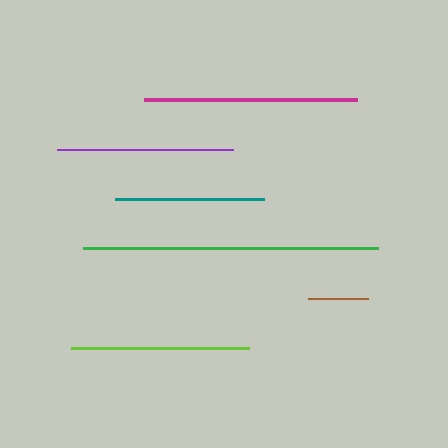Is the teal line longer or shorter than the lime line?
The lime line is longer than the teal line.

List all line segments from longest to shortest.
From longest to shortest: green, magenta, lime, purple, teal, brown.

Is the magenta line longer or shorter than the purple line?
The magenta line is longer than the purple line.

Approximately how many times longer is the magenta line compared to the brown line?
The magenta line is approximately 3.5 times the length of the brown line.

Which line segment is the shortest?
The brown line is the shortest at approximately 61 pixels.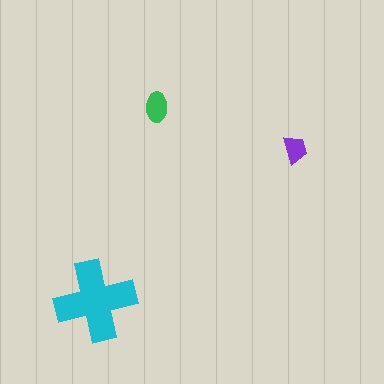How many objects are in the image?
There are 3 objects in the image.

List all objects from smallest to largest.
The purple trapezoid, the green ellipse, the cyan cross.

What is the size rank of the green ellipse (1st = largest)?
2nd.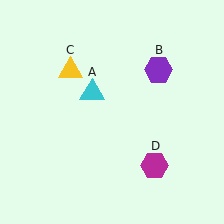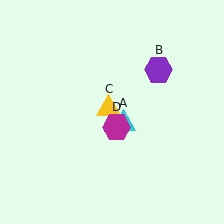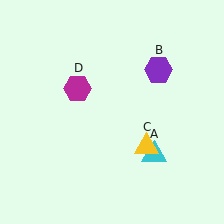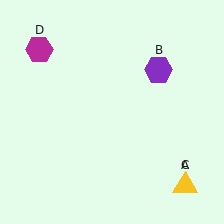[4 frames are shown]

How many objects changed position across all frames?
3 objects changed position: cyan triangle (object A), yellow triangle (object C), magenta hexagon (object D).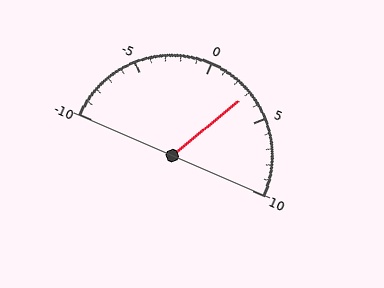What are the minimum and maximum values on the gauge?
The gauge ranges from -10 to 10.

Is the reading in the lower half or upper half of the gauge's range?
The reading is in the upper half of the range (-10 to 10).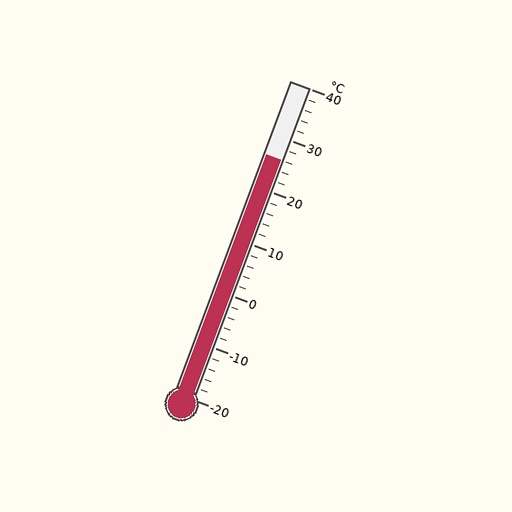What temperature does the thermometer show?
The thermometer shows approximately 26°C.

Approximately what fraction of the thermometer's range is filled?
The thermometer is filled to approximately 75% of its range.